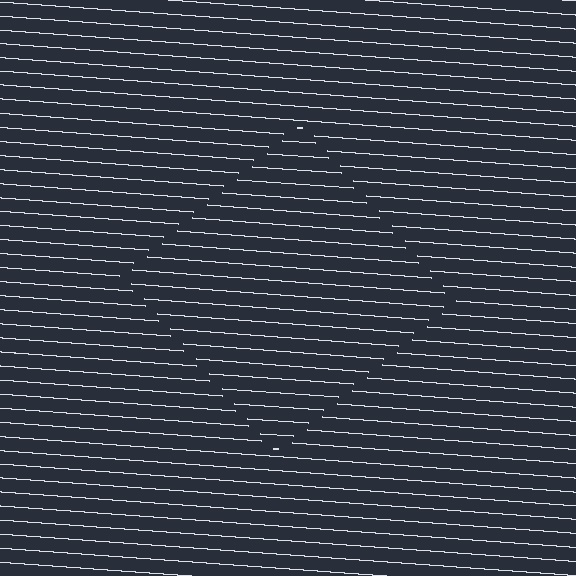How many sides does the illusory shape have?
4 sides — the line-ends trace a square.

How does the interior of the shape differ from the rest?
The interior of the shape contains the same grating, shifted by half a period — the contour is defined by the phase discontinuity where line-ends from the inner and outer gratings abut.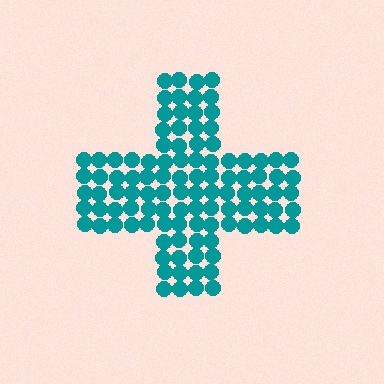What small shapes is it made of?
It is made of small circles.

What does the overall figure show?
The overall figure shows a cross.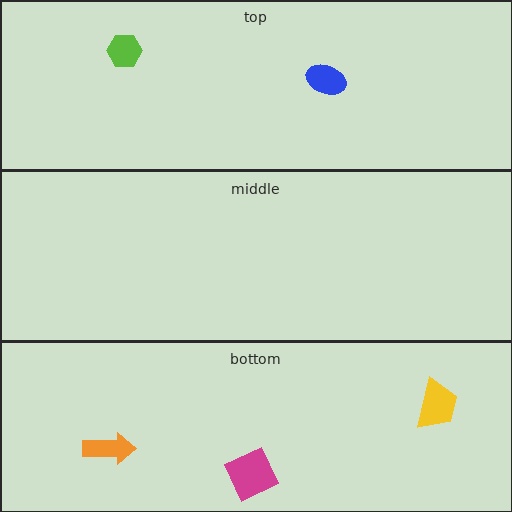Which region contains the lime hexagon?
The top region.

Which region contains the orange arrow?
The bottom region.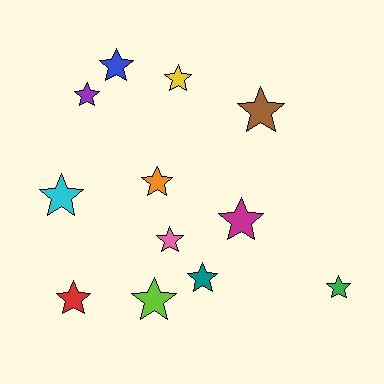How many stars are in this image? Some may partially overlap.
There are 12 stars.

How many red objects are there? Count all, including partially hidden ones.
There is 1 red object.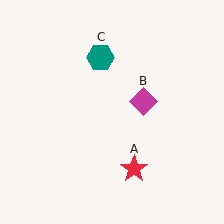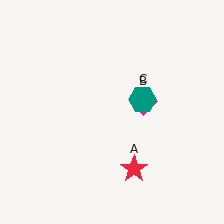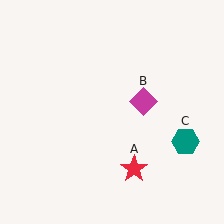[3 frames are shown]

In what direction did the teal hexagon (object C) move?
The teal hexagon (object C) moved down and to the right.